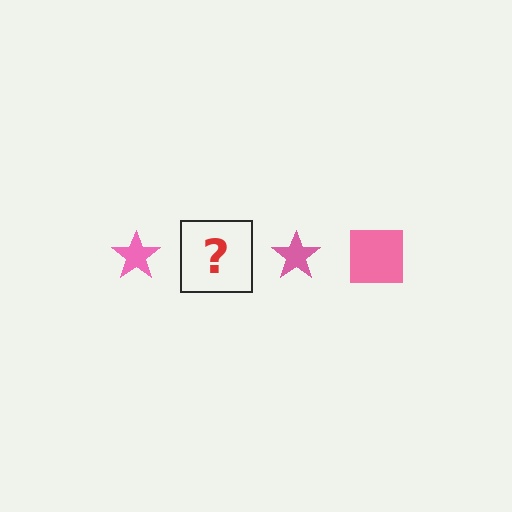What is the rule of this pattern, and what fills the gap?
The rule is that the pattern cycles through star, square shapes in pink. The gap should be filled with a pink square.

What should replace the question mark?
The question mark should be replaced with a pink square.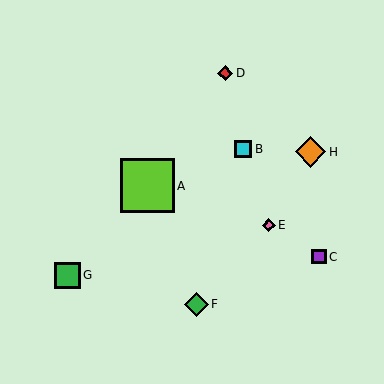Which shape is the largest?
The lime square (labeled A) is the largest.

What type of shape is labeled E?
Shape E is a pink diamond.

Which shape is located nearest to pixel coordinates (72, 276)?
The green square (labeled G) at (67, 275) is nearest to that location.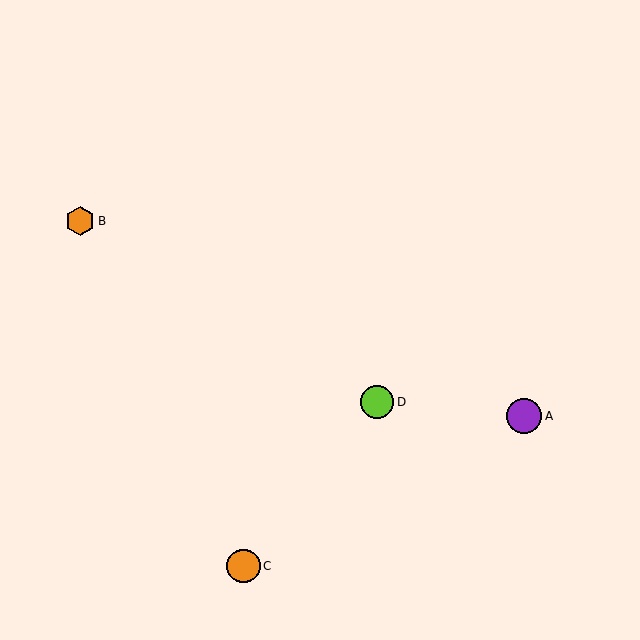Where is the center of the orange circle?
The center of the orange circle is at (244, 566).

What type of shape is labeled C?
Shape C is an orange circle.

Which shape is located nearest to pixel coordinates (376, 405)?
The lime circle (labeled D) at (377, 402) is nearest to that location.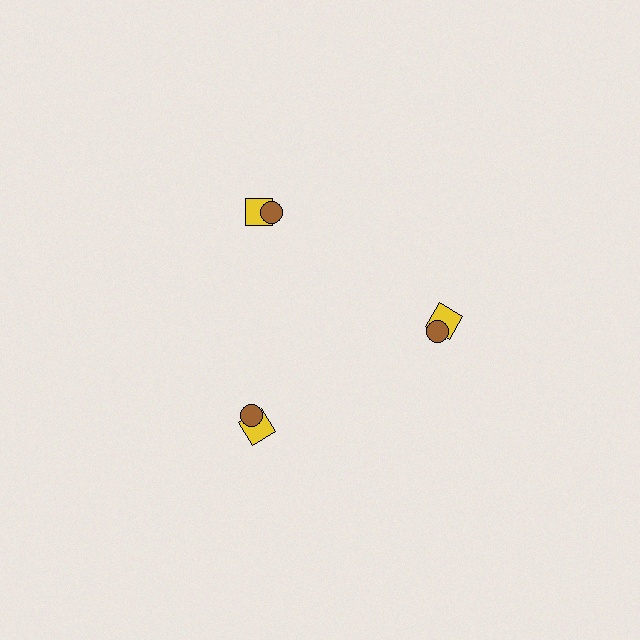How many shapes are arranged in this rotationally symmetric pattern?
There are 6 shapes, arranged in 3 groups of 2.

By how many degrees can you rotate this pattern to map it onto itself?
The pattern maps onto itself every 120 degrees of rotation.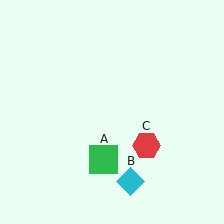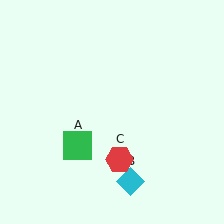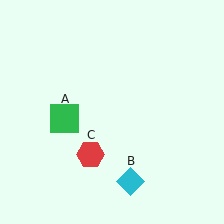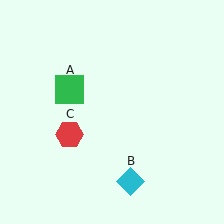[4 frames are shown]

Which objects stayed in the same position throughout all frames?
Cyan diamond (object B) remained stationary.